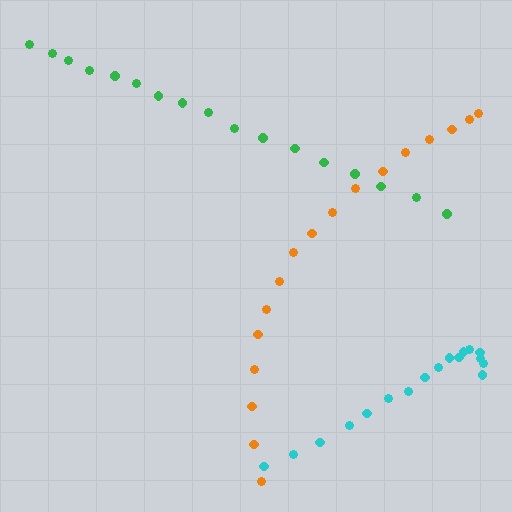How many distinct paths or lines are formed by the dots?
There are 3 distinct paths.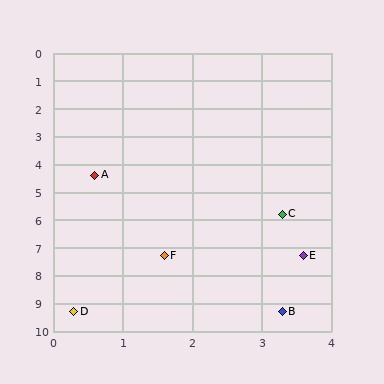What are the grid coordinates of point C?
Point C is at approximately (3.3, 5.8).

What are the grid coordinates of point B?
Point B is at approximately (3.3, 9.3).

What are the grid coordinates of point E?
Point E is at approximately (3.6, 7.3).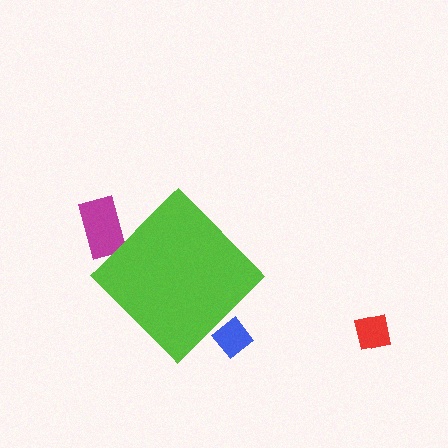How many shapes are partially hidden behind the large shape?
2 shapes are partially hidden.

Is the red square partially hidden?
No, the red square is fully visible.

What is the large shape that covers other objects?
A lime diamond.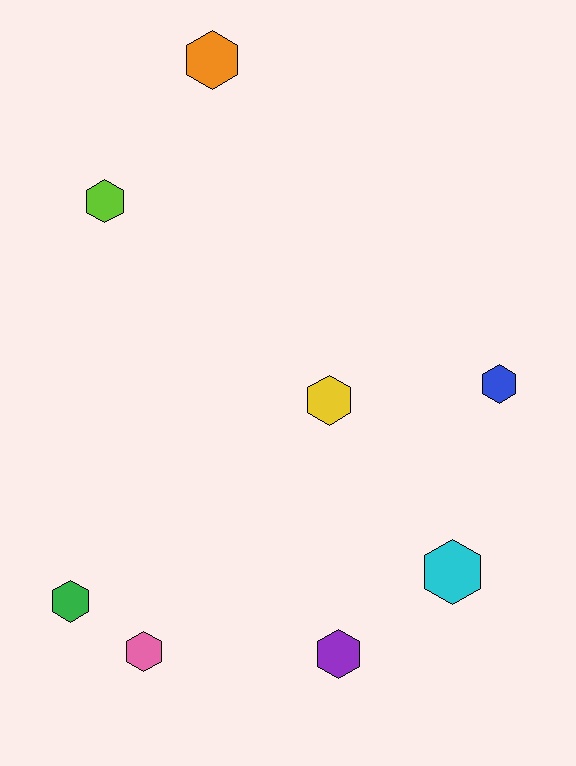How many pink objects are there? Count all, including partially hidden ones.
There is 1 pink object.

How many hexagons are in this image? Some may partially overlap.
There are 8 hexagons.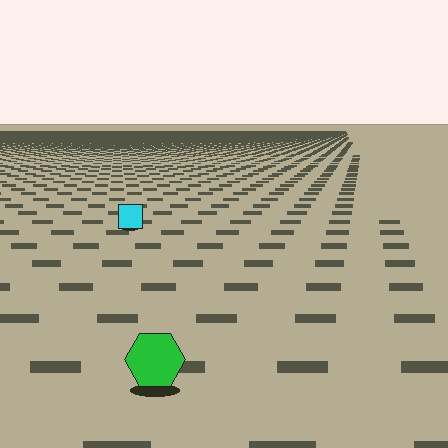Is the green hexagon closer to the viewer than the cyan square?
Yes. The green hexagon is closer — you can tell from the texture gradient: the ground texture is coarser near it.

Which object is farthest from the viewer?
The cyan square is farthest from the viewer. It appears smaller and the ground texture around it is denser.